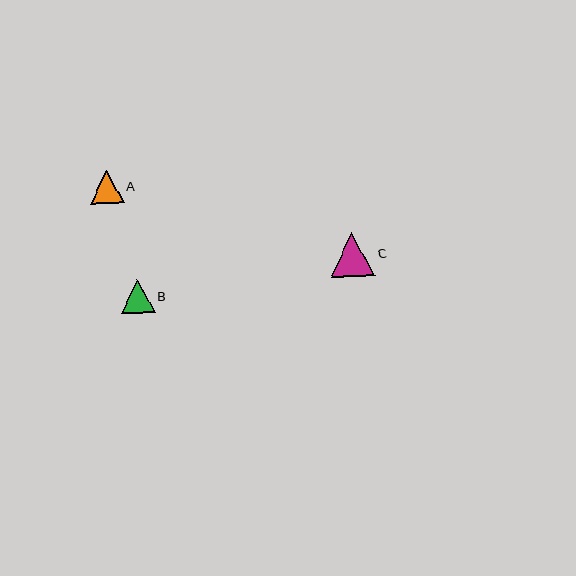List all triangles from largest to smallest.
From largest to smallest: C, A, B.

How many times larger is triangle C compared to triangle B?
Triangle C is approximately 1.3 times the size of triangle B.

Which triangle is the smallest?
Triangle B is the smallest with a size of approximately 33 pixels.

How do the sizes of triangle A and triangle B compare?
Triangle A and triangle B are approximately the same size.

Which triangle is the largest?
Triangle C is the largest with a size of approximately 44 pixels.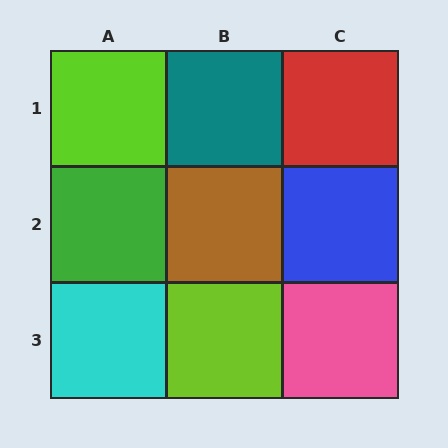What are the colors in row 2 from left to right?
Green, brown, blue.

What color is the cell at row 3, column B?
Lime.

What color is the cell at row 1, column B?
Teal.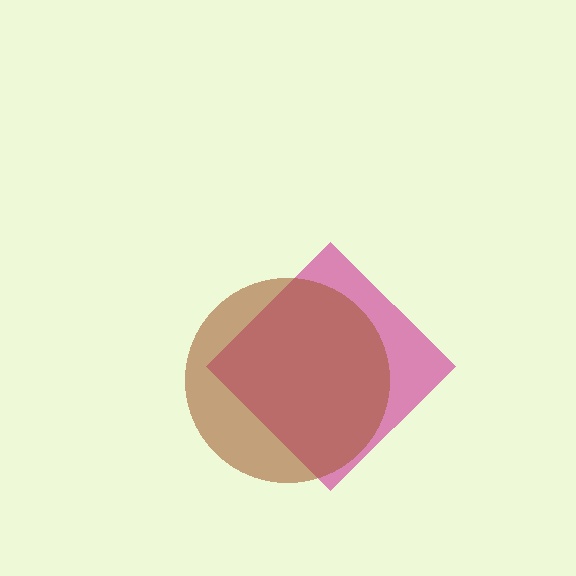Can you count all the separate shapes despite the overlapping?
Yes, there are 2 separate shapes.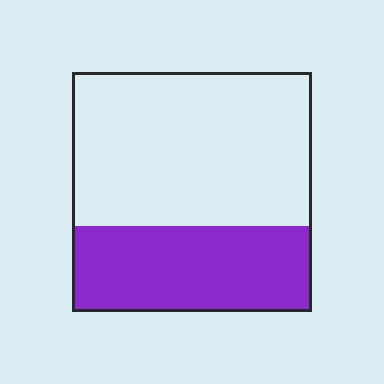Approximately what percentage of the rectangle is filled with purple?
Approximately 35%.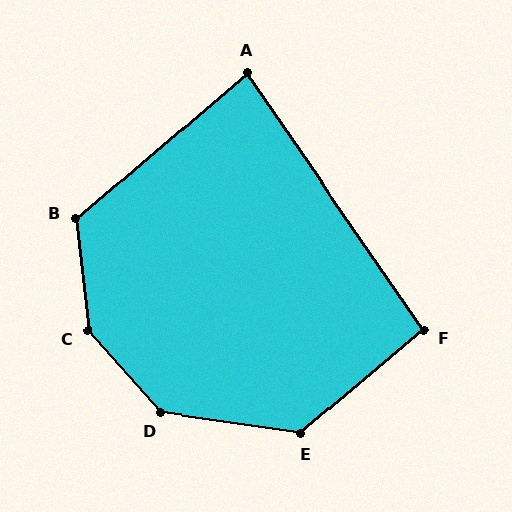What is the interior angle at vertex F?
Approximately 96 degrees (obtuse).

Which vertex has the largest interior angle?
C, at approximately 145 degrees.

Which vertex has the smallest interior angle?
A, at approximately 84 degrees.